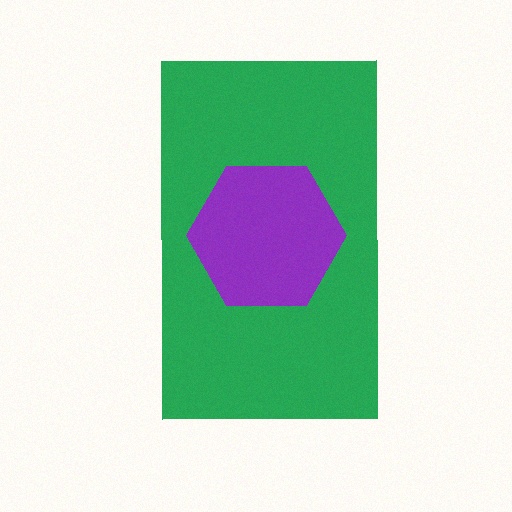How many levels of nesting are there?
2.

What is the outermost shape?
The green rectangle.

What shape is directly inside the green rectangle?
The purple hexagon.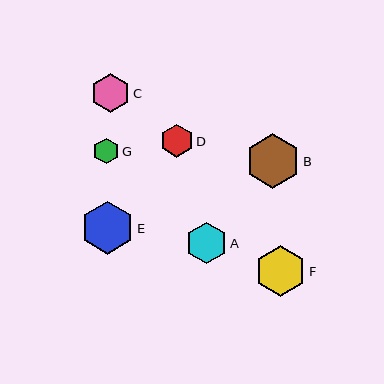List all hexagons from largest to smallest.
From largest to smallest: B, E, F, A, C, D, G.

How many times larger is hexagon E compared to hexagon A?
Hexagon E is approximately 1.3 times the size of hexagon A.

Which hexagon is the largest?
Hexagon B is the largest with a size of approximately 55 pixels.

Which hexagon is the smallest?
Hexagon G is the smallest with a size of approximately 26 pixels.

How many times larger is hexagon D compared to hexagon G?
Hexagon D is approximately 1.3 times the size of hexagon G.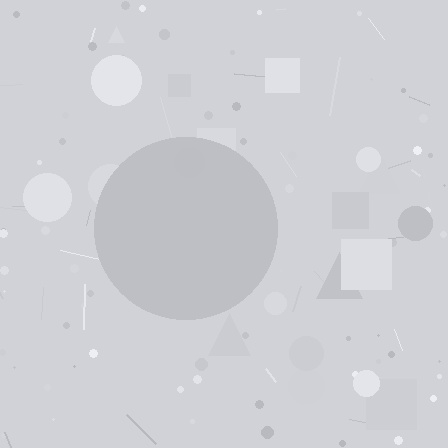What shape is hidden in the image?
A circle is hidden in the image.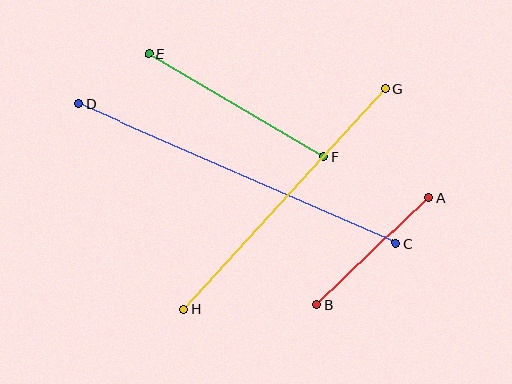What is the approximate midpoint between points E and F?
The midpoint is at approximately (236, 105) pixels.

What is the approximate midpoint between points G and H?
The midpoint is at approximately (284, 199) pixels.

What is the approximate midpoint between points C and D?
The midpoint is at approximately (237, 174) pixels.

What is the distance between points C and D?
The distance is approximately 346 pixels.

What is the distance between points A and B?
The distance is approximately 155 pixels.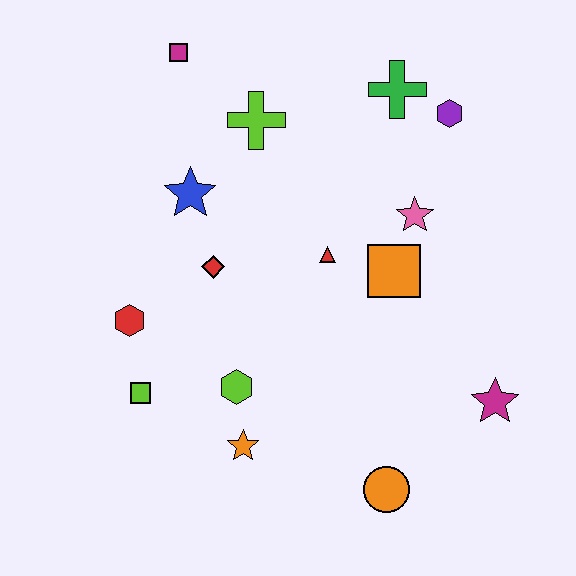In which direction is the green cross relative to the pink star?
The green cross is above the pink star.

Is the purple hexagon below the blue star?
No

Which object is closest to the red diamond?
The blue star is closest to the red diamond.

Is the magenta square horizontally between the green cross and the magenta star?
No